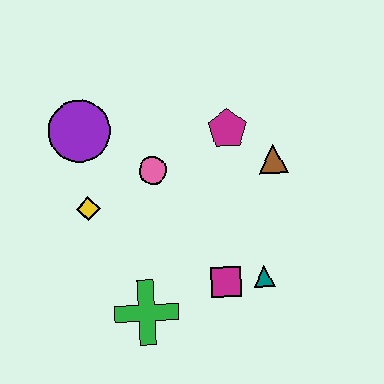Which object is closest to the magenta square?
The teal triangle is closest to the magenta square.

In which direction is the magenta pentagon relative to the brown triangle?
The magenta pentagon is to the left of the brown triangle.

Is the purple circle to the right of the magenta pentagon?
No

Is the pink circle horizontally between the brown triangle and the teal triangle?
No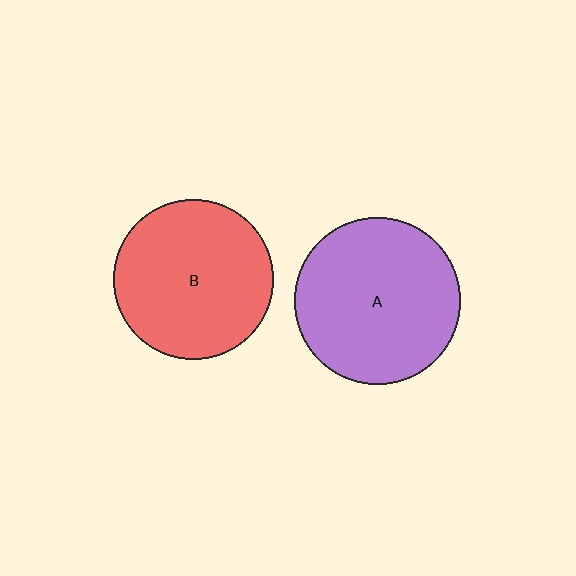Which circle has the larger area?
Circle A (purple).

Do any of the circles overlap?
No, none of the circles overlap.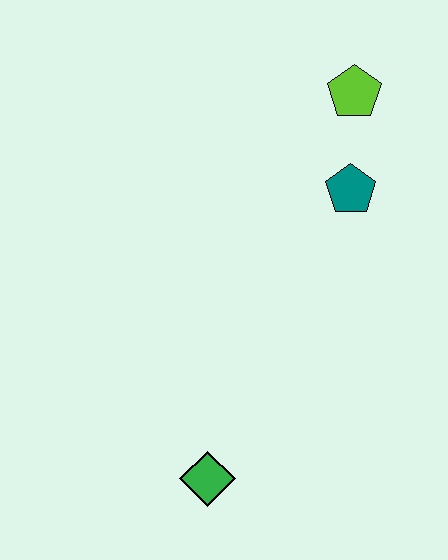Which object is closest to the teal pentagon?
The lime pentagon is closest to the teal pentagon.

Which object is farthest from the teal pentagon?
The green diamond is farthest from the teal pentagon.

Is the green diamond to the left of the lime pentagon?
Yes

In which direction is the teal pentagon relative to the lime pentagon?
The teal pentagon is below the lime pentagon.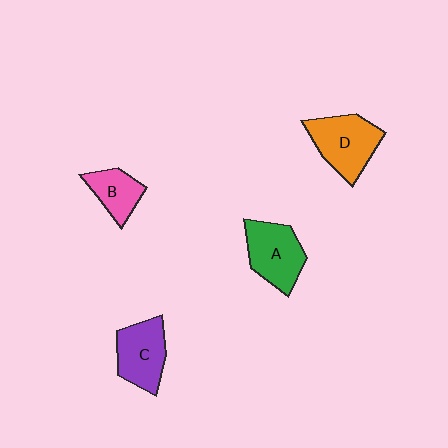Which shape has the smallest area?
Shape B (pink).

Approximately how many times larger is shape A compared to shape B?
Approximately 1.5 times.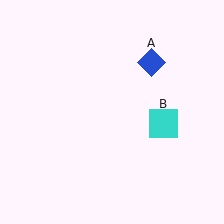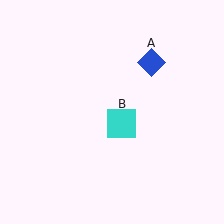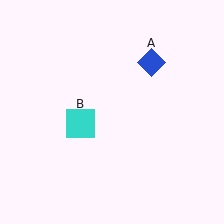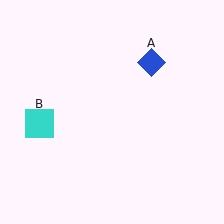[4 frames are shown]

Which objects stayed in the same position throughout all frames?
Blue diamond (object A) remained stationary.